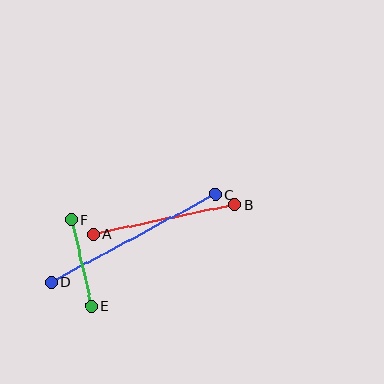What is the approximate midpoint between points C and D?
The midpoint is at approximately (133, 238) pixels.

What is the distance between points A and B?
The distance is approximately 144 pixels.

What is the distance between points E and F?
The distance is approximately 88 pixels.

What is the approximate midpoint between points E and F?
The midpoint is at approximately (82, 263) pixels.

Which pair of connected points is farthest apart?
Points C and D are farthest apart.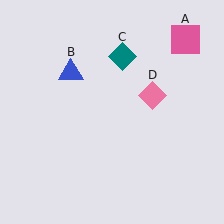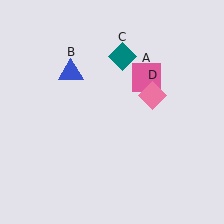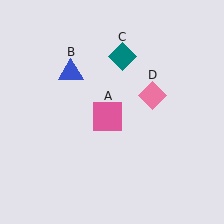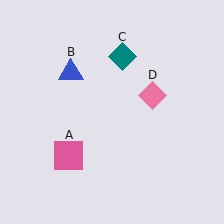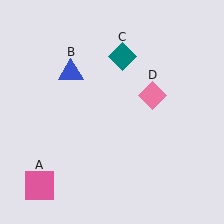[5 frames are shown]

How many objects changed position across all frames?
1 object changed position: pink square (object A).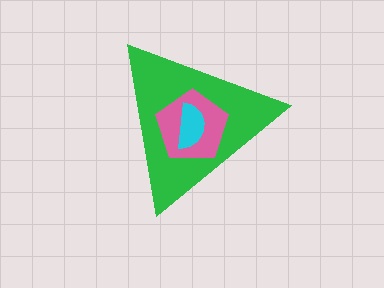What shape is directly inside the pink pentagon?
The cyan semicircle.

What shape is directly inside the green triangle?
The pink pentagon.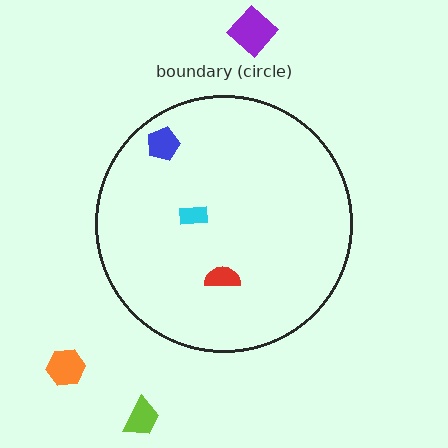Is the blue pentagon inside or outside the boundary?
Inside.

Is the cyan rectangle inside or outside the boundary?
Inside.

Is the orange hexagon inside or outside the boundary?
Outside.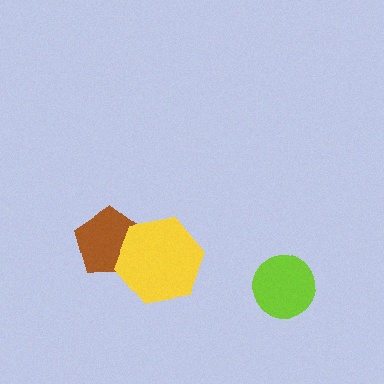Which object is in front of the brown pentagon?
The yellow hexagon is in front of the brown pentagon.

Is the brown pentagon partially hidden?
Yes, it is partially covered by another shape.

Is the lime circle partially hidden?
No, no other shape covers it.